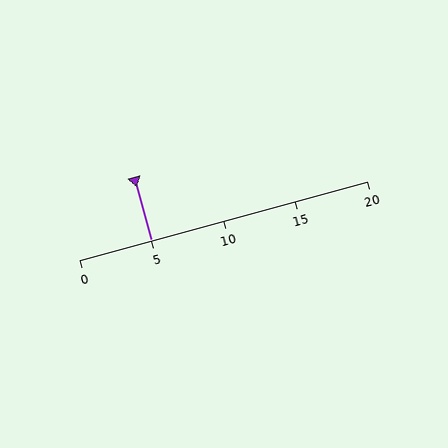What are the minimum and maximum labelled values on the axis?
The axis runs from 0 to 20.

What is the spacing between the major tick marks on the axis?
The major ticks are spaced 5 apart.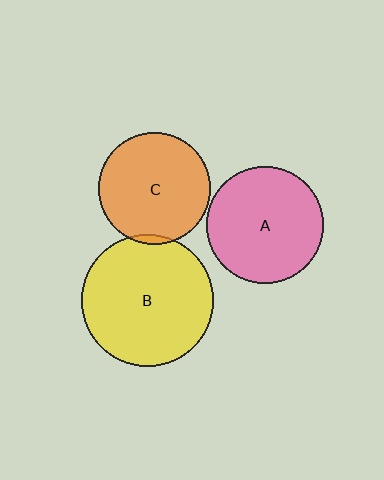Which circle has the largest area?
Circle B (yellow).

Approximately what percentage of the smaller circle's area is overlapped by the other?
Approximately 5%.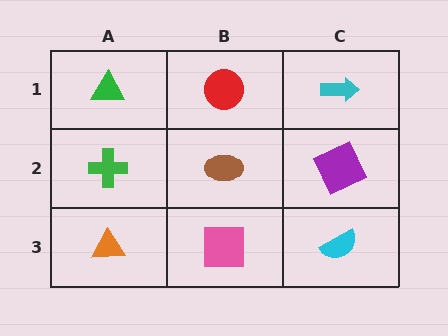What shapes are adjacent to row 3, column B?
A brown ellipse (row 2, column B), an orange triangle (row 3, column A), a cyan semicircle (row 3, column C).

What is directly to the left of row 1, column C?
A red circle.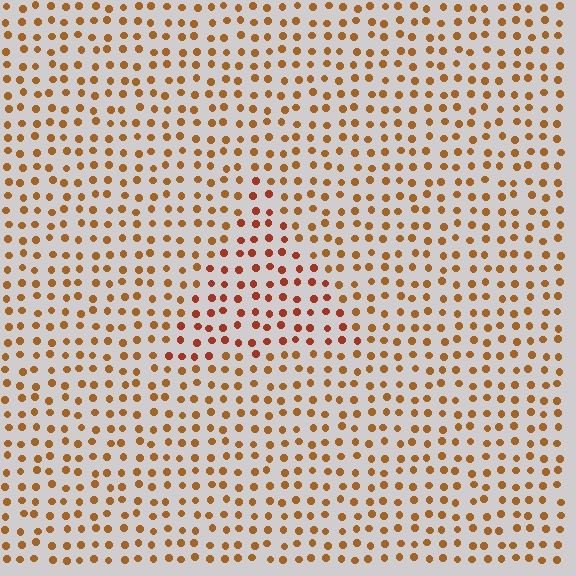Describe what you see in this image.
The image is filled with small brown elements in a uniform arrangement. A triangle-shaped region is visible where the elements are tinted to a slightly different hue, forming a subtle color boundary.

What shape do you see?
I see a triangle.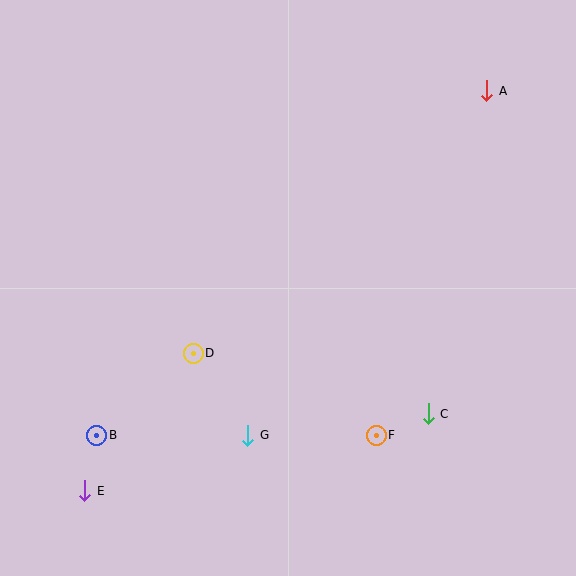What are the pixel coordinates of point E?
Point E is at (85, 491).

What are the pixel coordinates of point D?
Point D is at (193, 353).